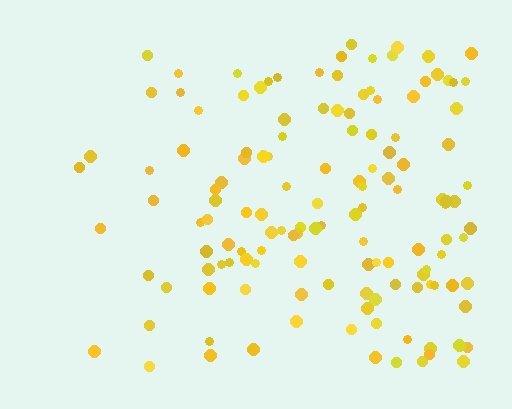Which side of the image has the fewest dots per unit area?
The left.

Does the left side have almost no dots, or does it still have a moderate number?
Still a moderate number, just noticeably fewer than the right.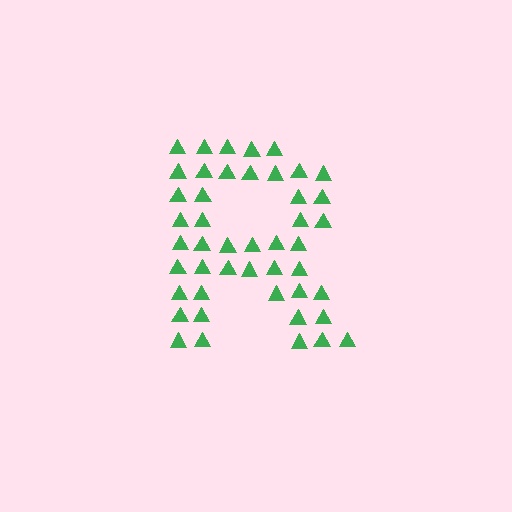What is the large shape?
The large shape is the letter R.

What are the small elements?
The small elements are triangles.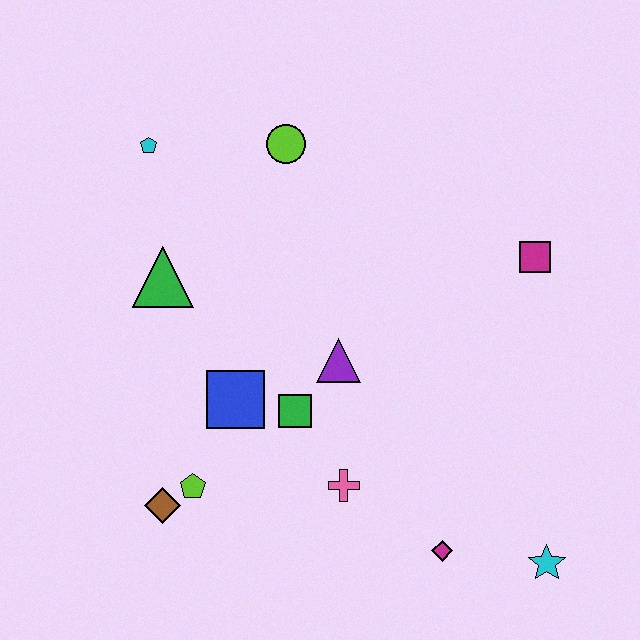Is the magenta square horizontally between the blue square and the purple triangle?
No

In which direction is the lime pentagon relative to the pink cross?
The lime pentagon is to the left of the pink cross.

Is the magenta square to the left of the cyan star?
Yes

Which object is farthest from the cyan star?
The cyan pentagon is farthest from the cyan star.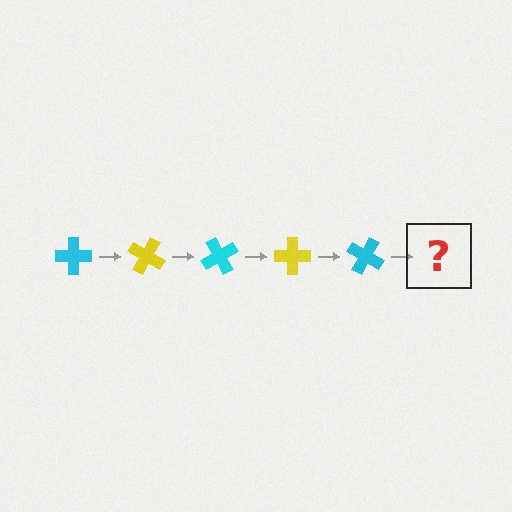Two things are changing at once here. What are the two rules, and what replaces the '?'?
The two rules are that it rotates 30 degrees each step and the color cycles through cyan and yellow. The '?' should be a yellow cross, rotated 150 degrees from the start.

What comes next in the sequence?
The next element should be a yellow cross, rotated 150 degrees from the start.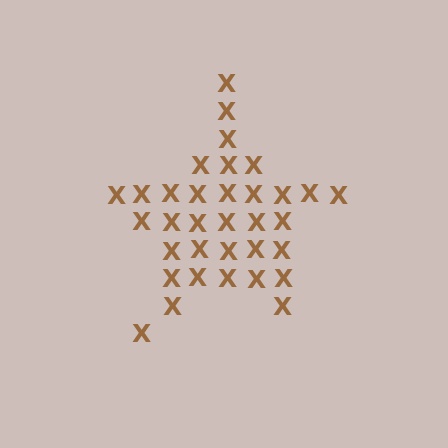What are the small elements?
The small elements are letter X's.